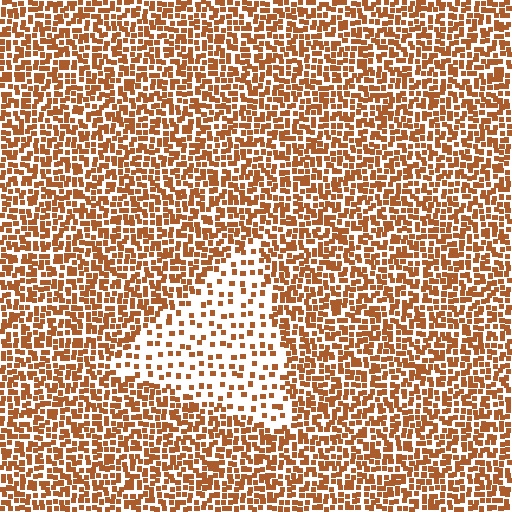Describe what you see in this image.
The image contains small brown elements arranged at two different densities. A triangle-shaped region is visible where the elements are less densely packed than the surrounding area.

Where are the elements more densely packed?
The elements are more densely packed outside the triangle boundary.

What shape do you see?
I see a triangle.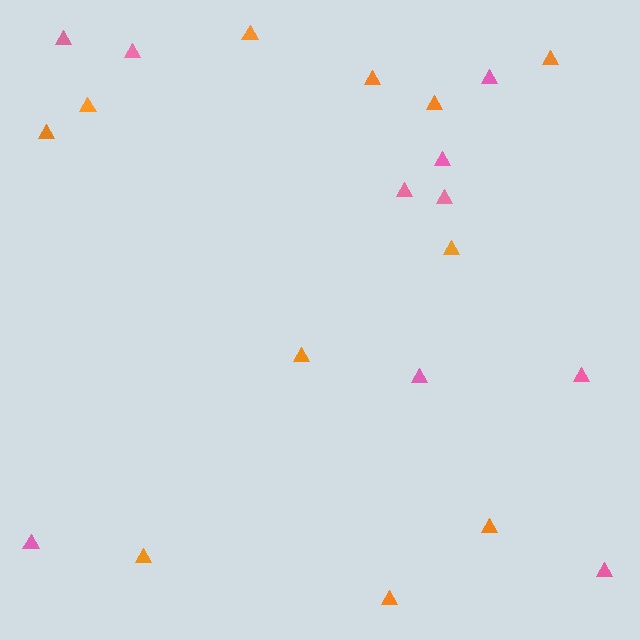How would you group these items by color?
There are 2 groups: one group of pink triangles (10) and one group of orange triangles (11).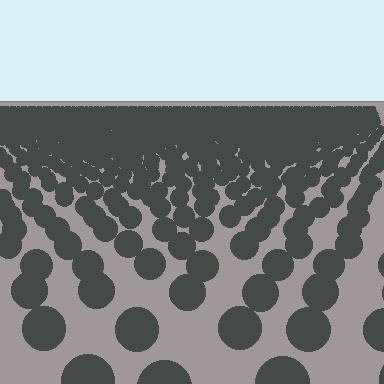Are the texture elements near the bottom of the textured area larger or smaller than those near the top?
Larger. Near the bottom, elements are closer to the viewer and appear at a bigger on-screen size.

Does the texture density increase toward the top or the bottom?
Density increases toward the top.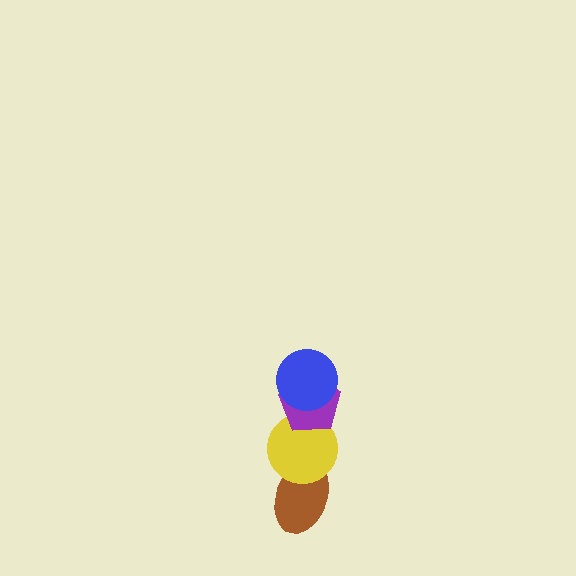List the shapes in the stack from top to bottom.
From top to bottom: the blue circle, the purple pentagon, the yellow circle, the brown ellipse.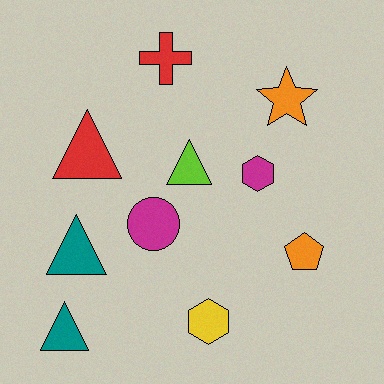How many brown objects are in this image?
There are no brown objects.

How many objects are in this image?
There are 10 objects.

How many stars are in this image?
There is 1 star.